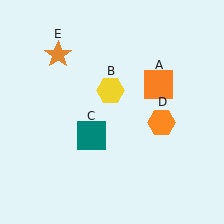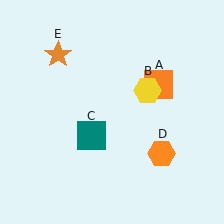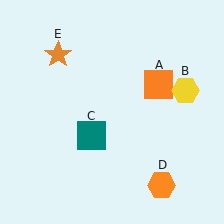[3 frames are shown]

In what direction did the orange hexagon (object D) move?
The orange hexagon (object D) moved down.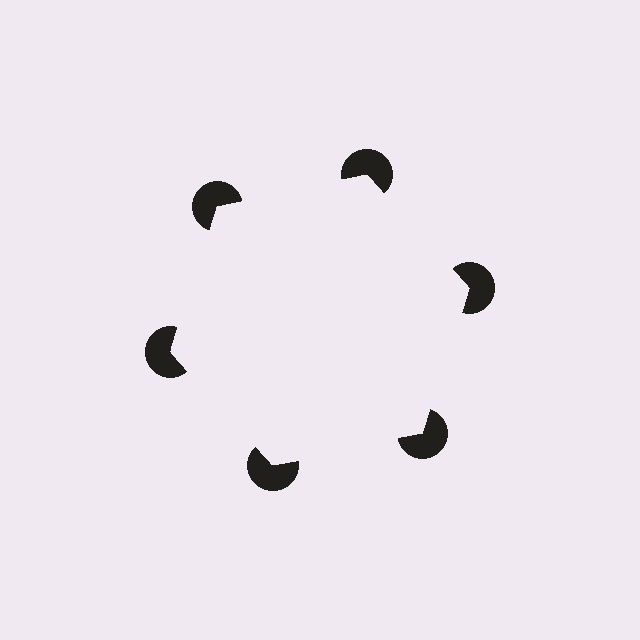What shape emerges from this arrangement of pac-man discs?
An illusory hexagon — its edges are inferred from the aligned wedge cuts in the pac-man discs, not physically drawn.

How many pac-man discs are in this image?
There are 6 — one at each vertex of the illusory hexagon.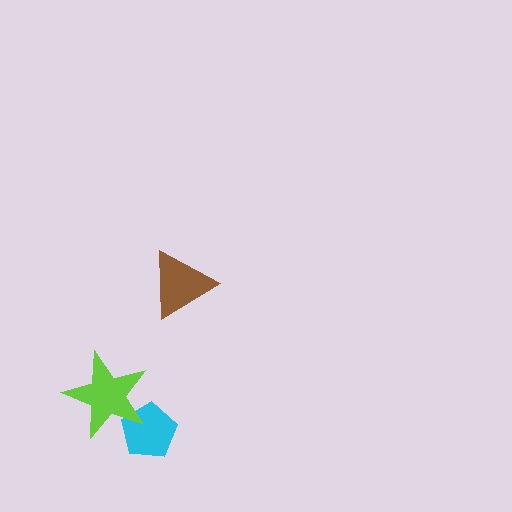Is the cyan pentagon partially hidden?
Yes, it is partially covered by another shape.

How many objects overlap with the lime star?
1 object overlaps with the lime star.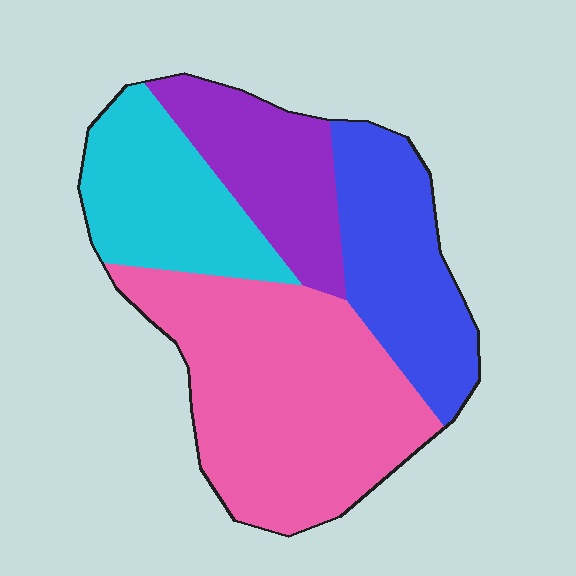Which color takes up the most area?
Pink, at roughly 40%.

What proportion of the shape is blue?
Blue covers around 20% of the shape.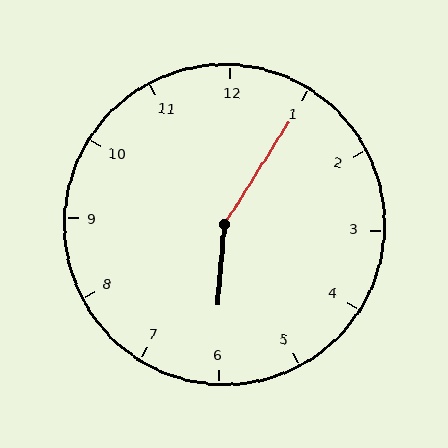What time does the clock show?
6:05.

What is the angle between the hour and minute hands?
Approximately 152 degrees.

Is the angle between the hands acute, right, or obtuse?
It is obtuse.